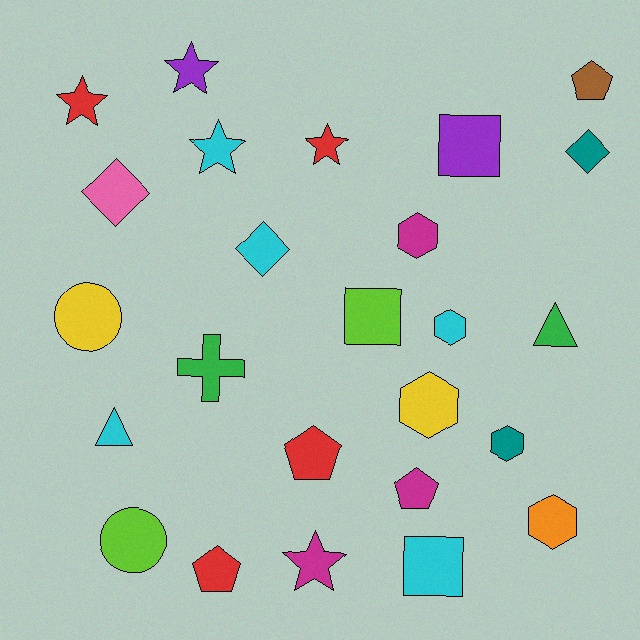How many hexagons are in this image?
There are 5 hexagons.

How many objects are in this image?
There are 25 objects.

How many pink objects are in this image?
There is 1 pink object.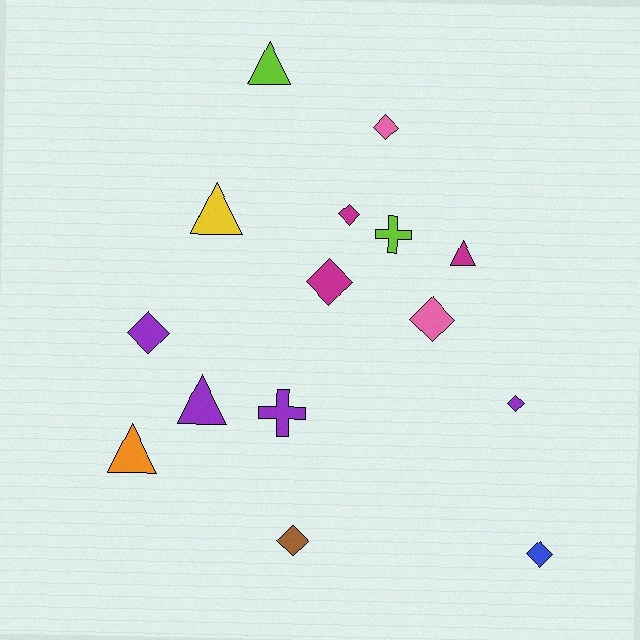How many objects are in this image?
There are 15 objects.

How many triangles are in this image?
There are 5 triangles.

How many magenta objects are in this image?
There are 3 magenta objects.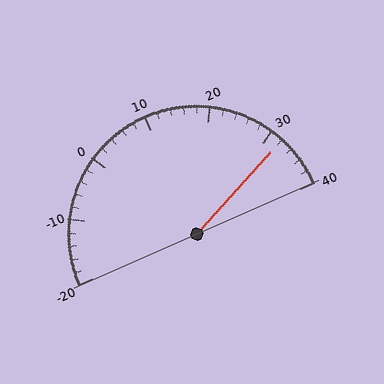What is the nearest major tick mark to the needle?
The nearest major tick mark is 30.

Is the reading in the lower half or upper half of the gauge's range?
The reading is in the upper half of the range (-20 to 40).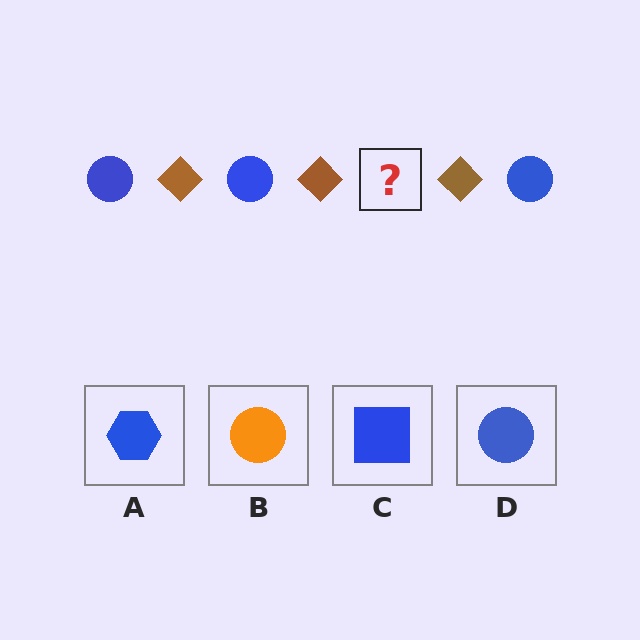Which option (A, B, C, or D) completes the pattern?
D.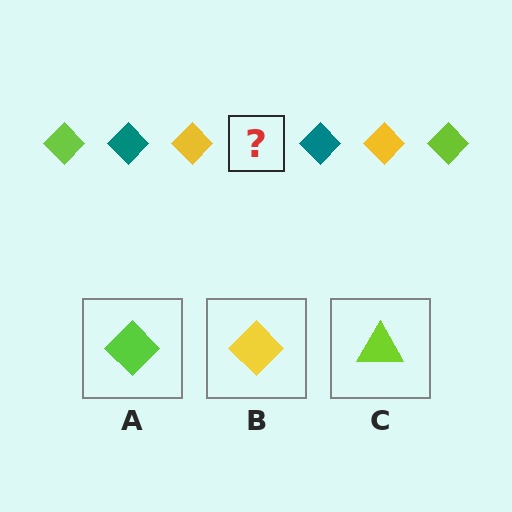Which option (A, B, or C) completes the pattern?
A.